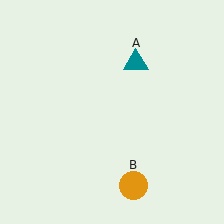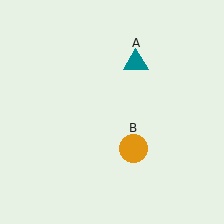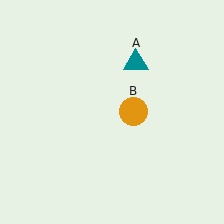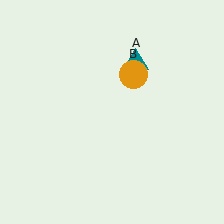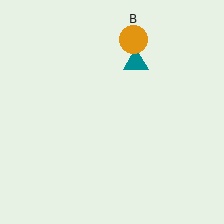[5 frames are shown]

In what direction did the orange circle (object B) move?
The orange circle (object B) moved up.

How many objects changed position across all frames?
1 object changed position: orange circle (object B).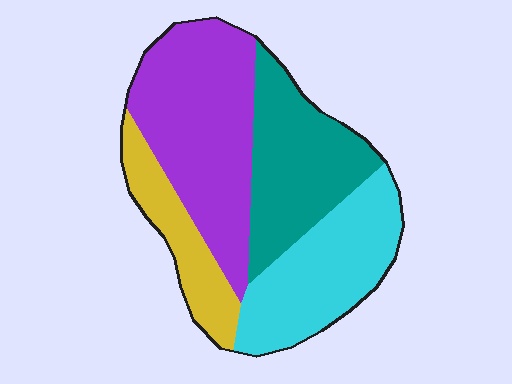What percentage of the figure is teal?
Teal takes up about one quarter (1/4) of the figure.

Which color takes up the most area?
Purple, at roughly 35%.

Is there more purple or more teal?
Purple.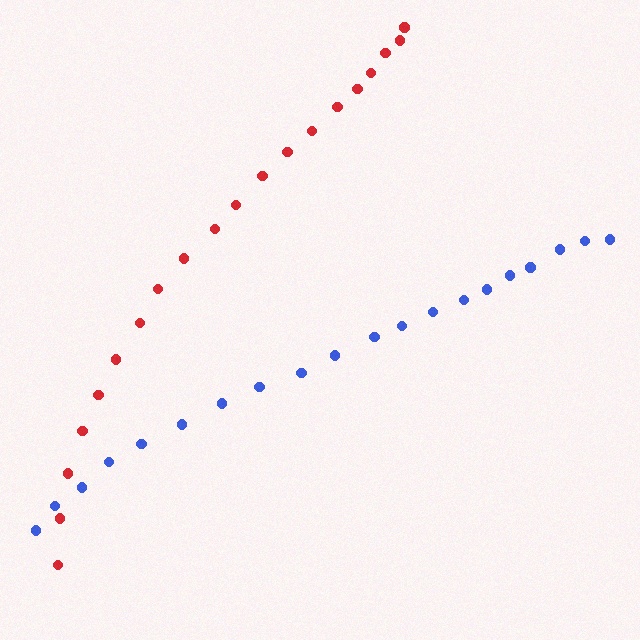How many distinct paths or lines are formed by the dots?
There are 2 distinct paths.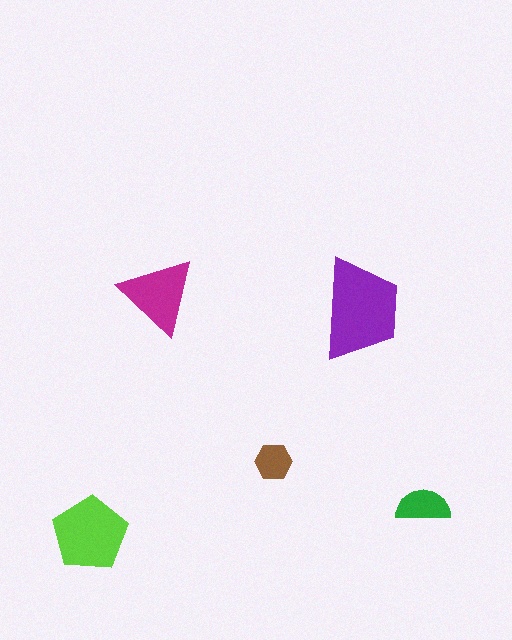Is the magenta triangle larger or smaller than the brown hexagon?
Larger.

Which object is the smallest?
The brown hexagon.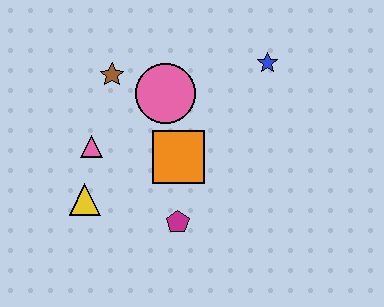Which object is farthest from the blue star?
The yellow triangle is farthest from the blue star.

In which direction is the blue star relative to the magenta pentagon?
The blue star is above the magenta pentagon.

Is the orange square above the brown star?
No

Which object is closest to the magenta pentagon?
The orange square is closest to the magenta pentagon.